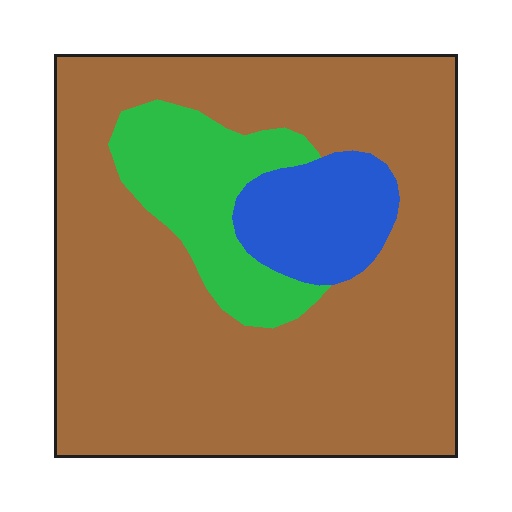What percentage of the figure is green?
Green takes up less than a quarter of the figure.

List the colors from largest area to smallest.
From largest to smallest: brown, green, blue.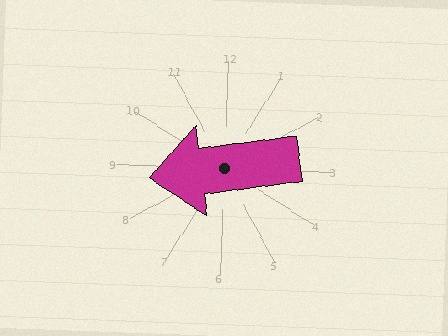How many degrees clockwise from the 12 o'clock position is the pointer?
Approximately 261 degrees.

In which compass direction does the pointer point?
West.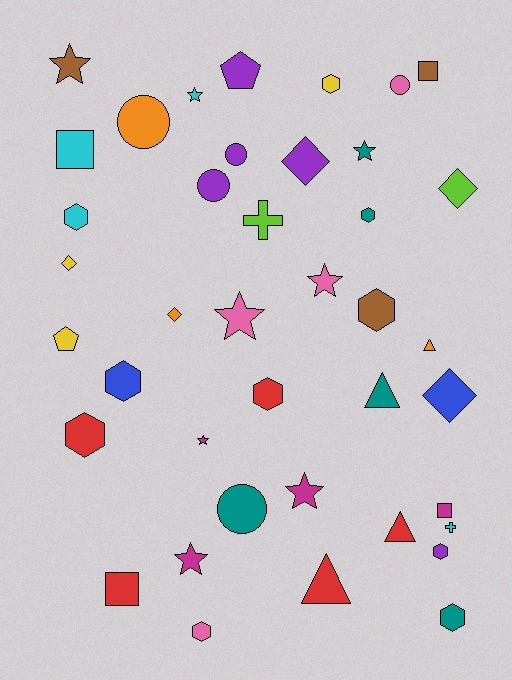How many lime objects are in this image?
There are 2 lime objects.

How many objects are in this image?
There are 40 objects.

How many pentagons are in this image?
There are 2 pentagons.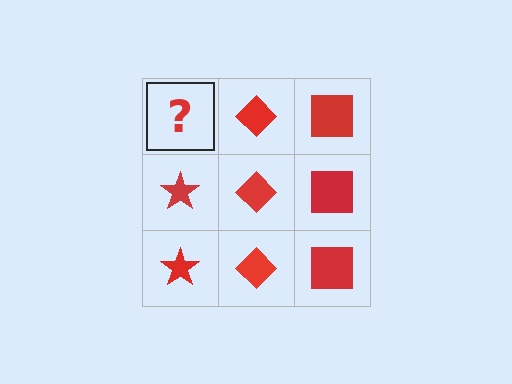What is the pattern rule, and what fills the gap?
The rule is that each column has a consistent shape. The gap should be filled with a red star.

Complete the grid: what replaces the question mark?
The question mark should be replaced with a red star.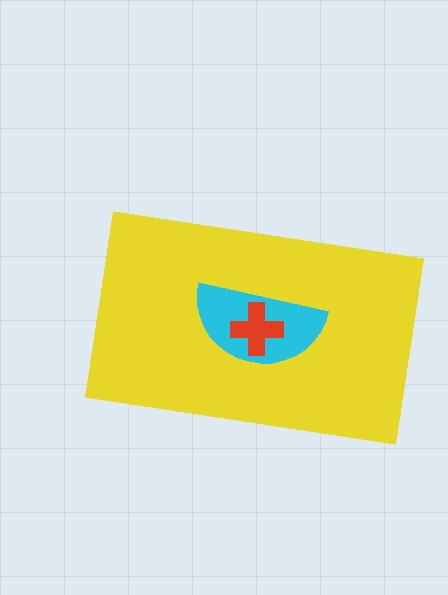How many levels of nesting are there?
3.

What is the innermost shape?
The red cross.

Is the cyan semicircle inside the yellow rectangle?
Yes.